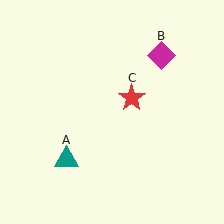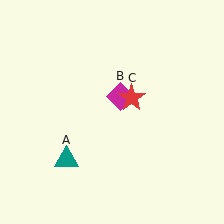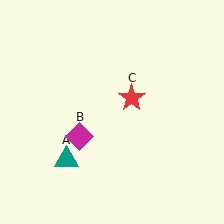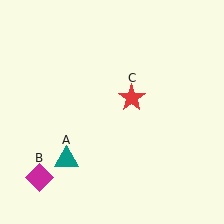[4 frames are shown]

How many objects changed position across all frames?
1 object changed position: magenta diamond (object B).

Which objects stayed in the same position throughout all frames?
Teal triangle (object A) and red star (object C) remained stationary.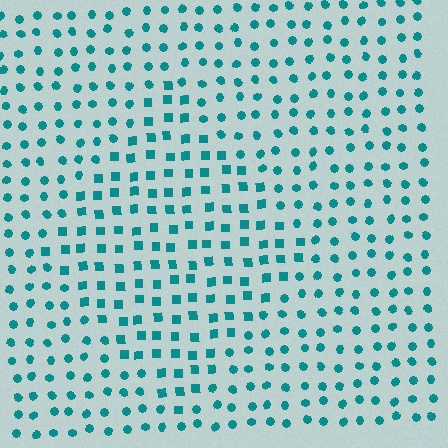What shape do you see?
I see a diamond.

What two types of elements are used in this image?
The image uses squares inside the diamond region and circles outside it.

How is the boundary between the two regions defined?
The boundary is defined by a change in element shape: squares inside vs. circles outside. All elements share the same color and spacing.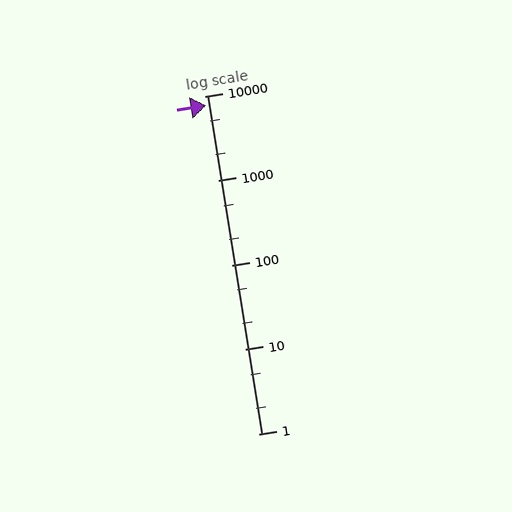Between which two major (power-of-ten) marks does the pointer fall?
The pointer is between 1000 and 10000.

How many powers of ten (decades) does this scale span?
The scale spans 4 decades, from 1 to 10000.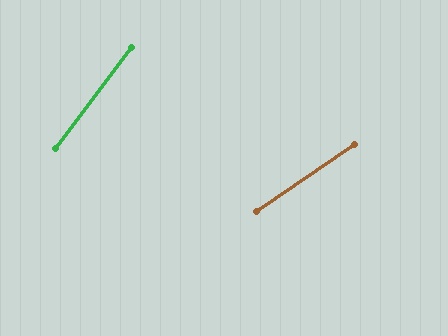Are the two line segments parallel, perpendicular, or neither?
Neither parallel nor perpendicular — they differ by about 19°.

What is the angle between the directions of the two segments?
Approximately 19 degrees.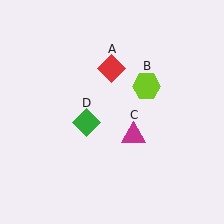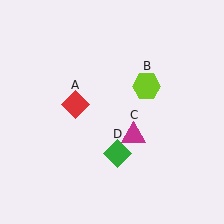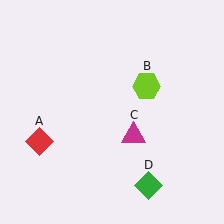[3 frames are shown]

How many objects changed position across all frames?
2 objects changed position: red diamond (object A), green diamond (object D).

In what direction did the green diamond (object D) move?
The green diamond (object D) moved down and to the right.